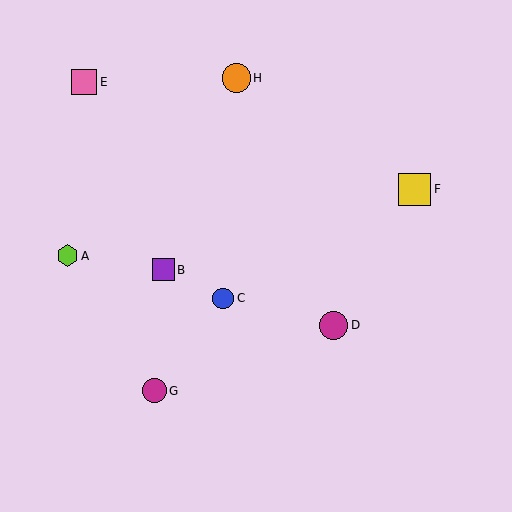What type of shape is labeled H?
Shape H is an orange circle.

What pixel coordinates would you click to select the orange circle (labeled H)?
Click at (236, 78) to select the orange circle H.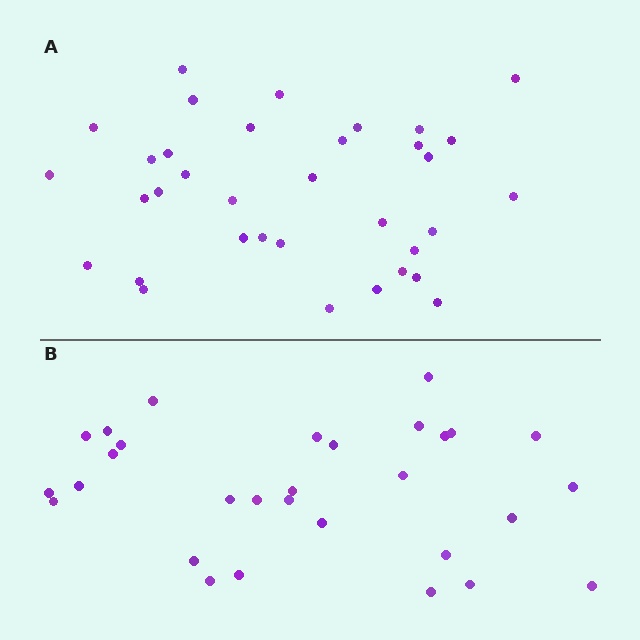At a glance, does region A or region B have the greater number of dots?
Region A (the top region) has more dots.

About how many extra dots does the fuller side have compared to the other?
Region A has about 5 more dots than region B.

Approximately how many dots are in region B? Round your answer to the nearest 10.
About 30 dots.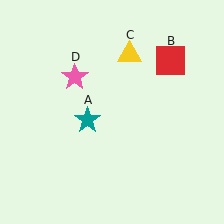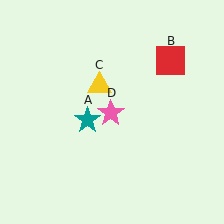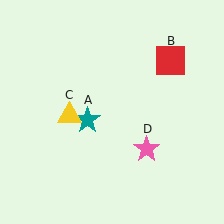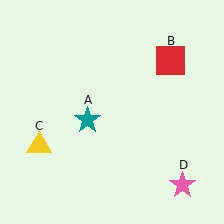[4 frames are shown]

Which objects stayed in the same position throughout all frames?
Teal star (object A) and red square (object B) remained stationary.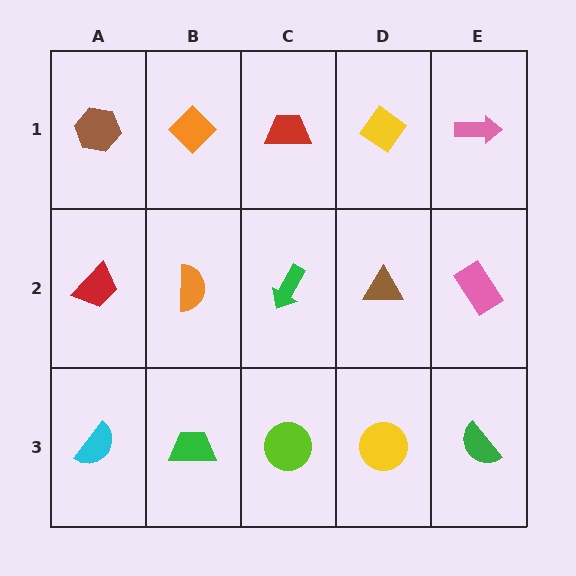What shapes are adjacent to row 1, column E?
A pink rectangle (row 2, column E), a yellow diamond (row 1, column D).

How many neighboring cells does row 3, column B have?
3.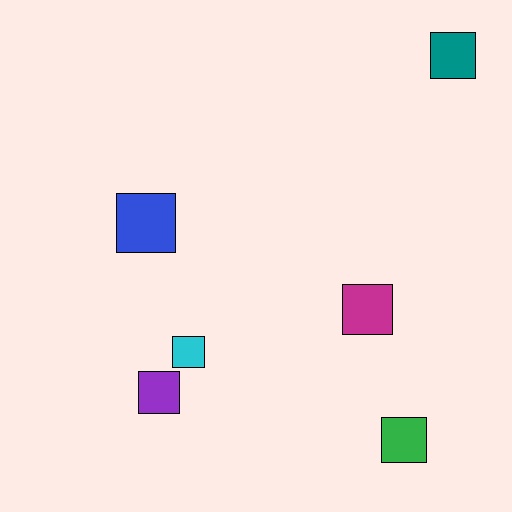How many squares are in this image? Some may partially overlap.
There are 6 squares.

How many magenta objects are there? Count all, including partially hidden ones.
There is 1 magenta object.